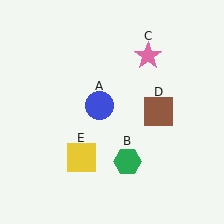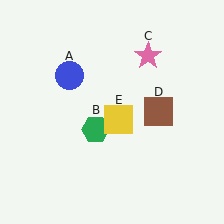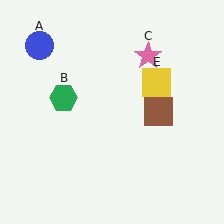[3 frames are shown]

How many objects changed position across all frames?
3 objects changed position: blue circle (object A), green hexagon (object B), yellow square (object E).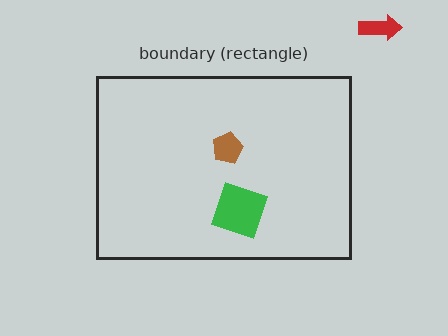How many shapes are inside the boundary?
2 inside, 1 outside.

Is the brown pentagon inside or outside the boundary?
Inside.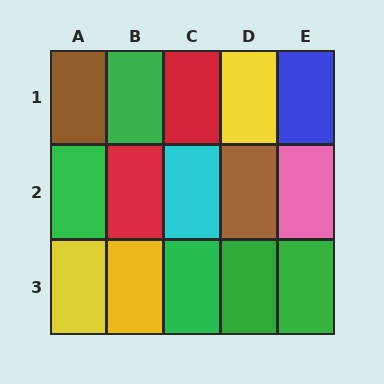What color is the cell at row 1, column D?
Yellow.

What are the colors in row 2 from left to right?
Green, red, cyan, brown, pink.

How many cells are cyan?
1 cell is cyan.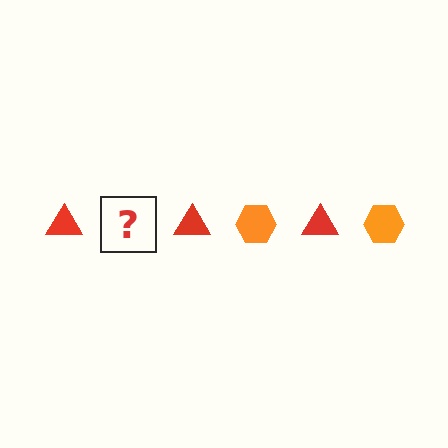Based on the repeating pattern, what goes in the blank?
The blank should be an orange hexagon.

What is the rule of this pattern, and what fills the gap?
The rule is that the pattern alternates between red triangle and orange hexagon. The gap should be filled with an orange hexagon.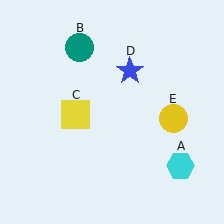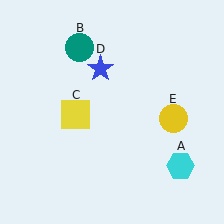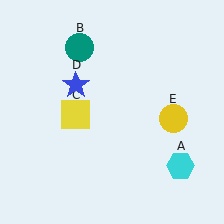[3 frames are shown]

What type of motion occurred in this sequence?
The blue star (object D) rotated counterclockwise around the center of the scene.